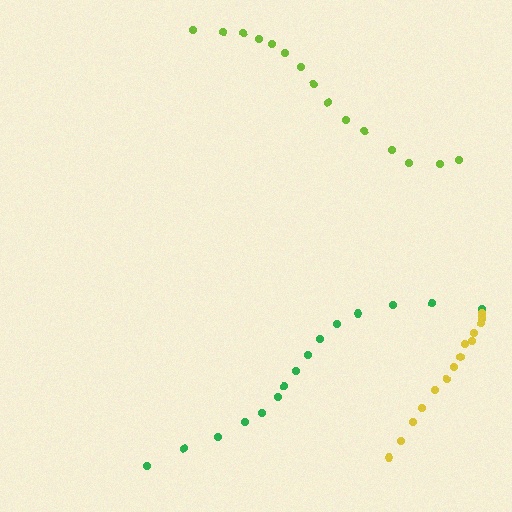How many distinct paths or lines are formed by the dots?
There are 3 distinct paths.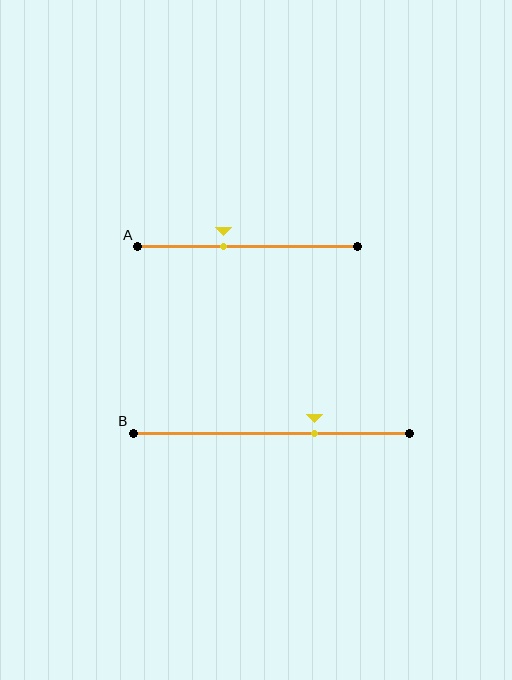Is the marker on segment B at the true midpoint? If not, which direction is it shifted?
No, the marker on segment B is shifted to the right by about 16% of the segment length.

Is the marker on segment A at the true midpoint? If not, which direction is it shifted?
No, the marker on segment A is shifted to the left by about 11% of the segment length.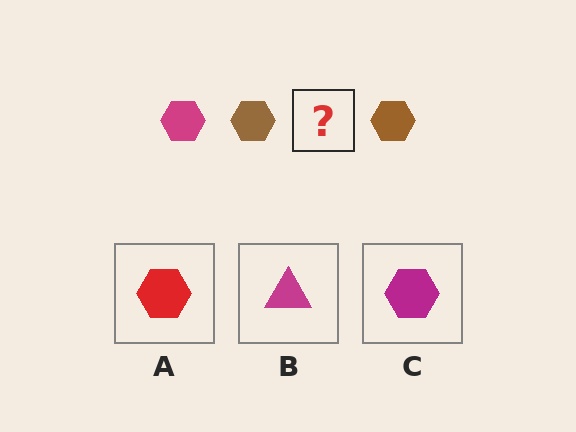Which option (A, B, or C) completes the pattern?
C.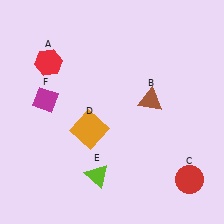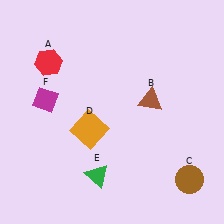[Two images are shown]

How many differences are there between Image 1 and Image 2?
There are 2 differences between the two images.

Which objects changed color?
C changed from red to brown. E changed from lime to green.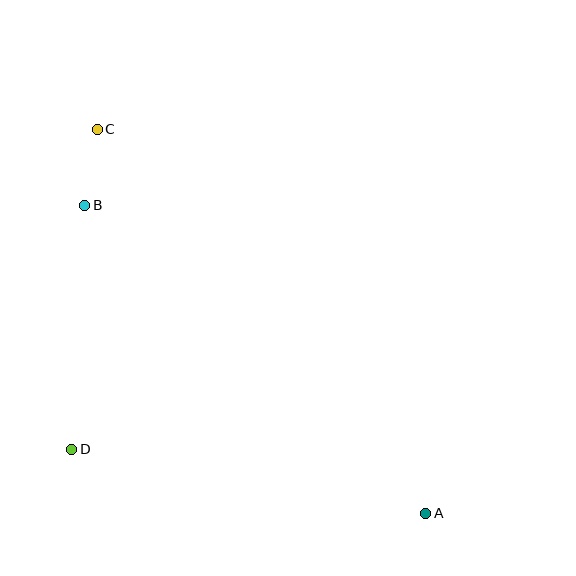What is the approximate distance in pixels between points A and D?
The distance between A and D is approximately 360 pixels.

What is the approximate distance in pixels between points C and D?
The distance between C and D is approximately 321 pixels.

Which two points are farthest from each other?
Points A and C are farthest from each other.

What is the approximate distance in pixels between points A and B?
The distance between A and B is approximately 459 pixels.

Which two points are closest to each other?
Points B and C are closest to each other.